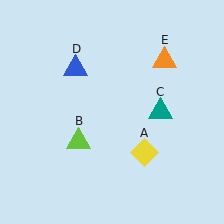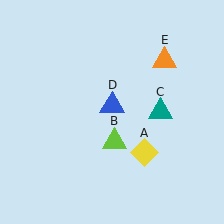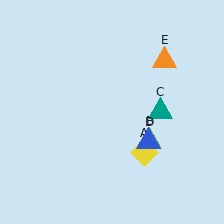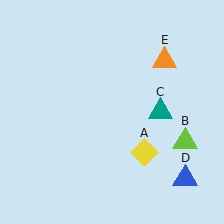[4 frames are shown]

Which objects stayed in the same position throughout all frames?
Yellow diamond (object A) and teal triangle (object C) and orange triangle (object E) remained stationary.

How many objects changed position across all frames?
2 objects changed position: lime triangle (object B), blue triangle (object D).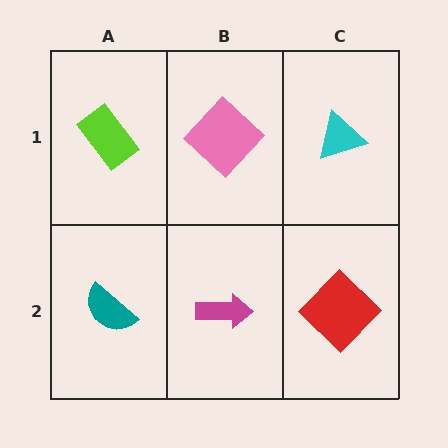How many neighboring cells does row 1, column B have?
3.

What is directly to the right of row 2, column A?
A magenta arrow.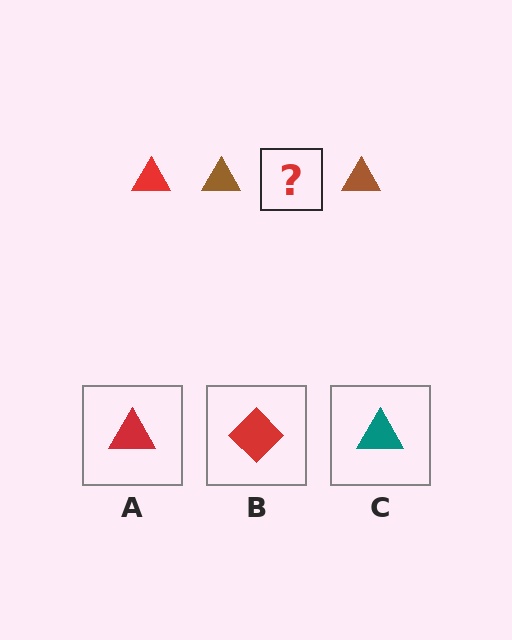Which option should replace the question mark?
Option A.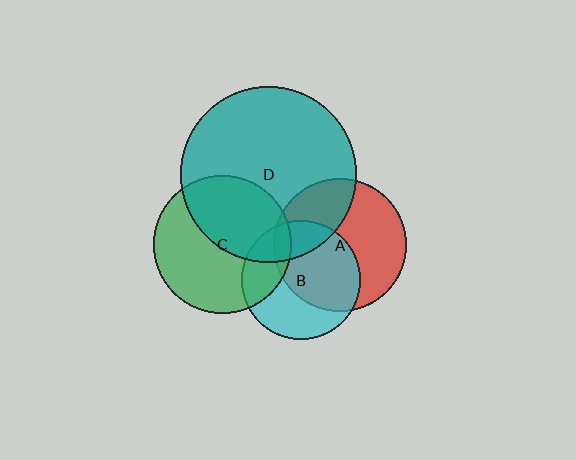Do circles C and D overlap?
Yes.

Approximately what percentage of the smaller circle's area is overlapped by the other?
Approximately 45%.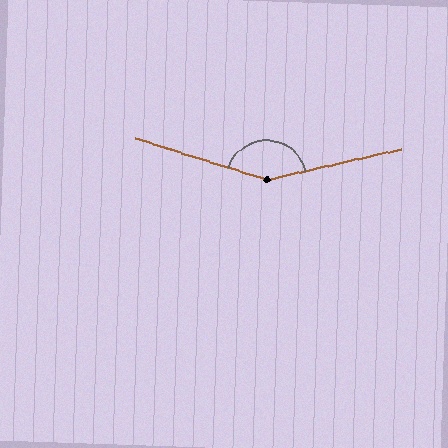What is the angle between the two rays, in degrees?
Approximately 150 degrees.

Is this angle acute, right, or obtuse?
It is obtuse.